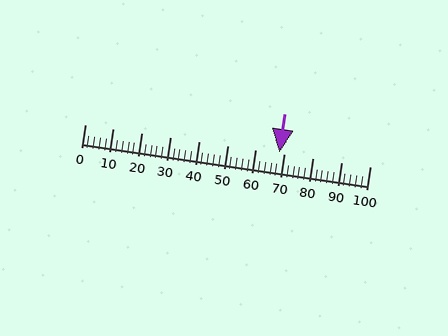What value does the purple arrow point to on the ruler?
The purple arrow points to approximately 68.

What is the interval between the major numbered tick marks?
The major tick marks are spaced 10 units apart.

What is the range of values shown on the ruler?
The ruler shows values from 0 to 100.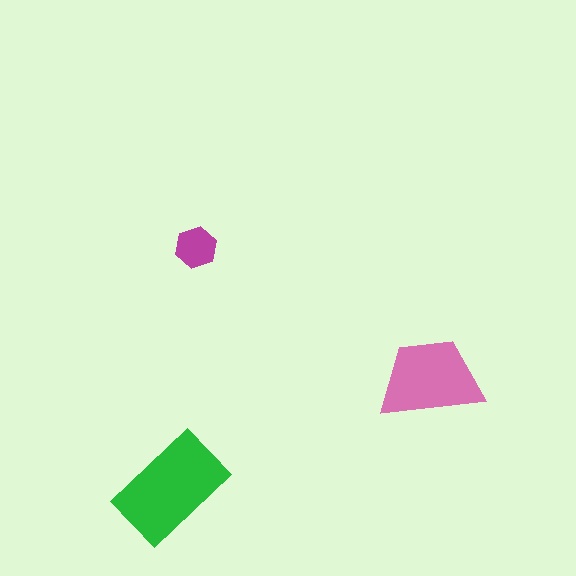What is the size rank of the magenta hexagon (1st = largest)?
3rd.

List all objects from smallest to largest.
The magenta hexagon, the pink trapezoid, the green rectangle.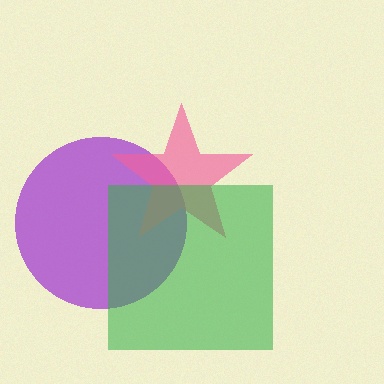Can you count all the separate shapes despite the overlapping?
Yes, there are 3 separate shapes.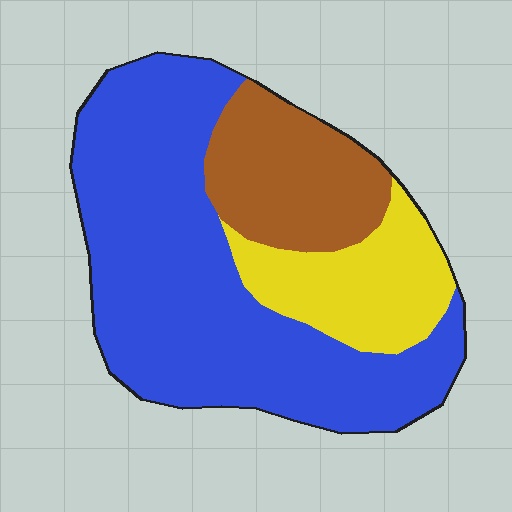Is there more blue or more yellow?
Blue.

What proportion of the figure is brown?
Brown covers about 20% of the figure.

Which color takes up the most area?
Blue, at roughly 60%.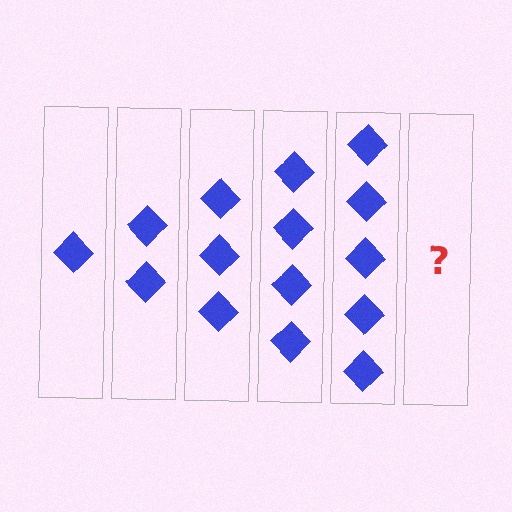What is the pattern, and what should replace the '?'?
The pattern is that each step adds one more diamond. The '?' should be 6 diamonds.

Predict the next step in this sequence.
The next step is 6 diamonds.